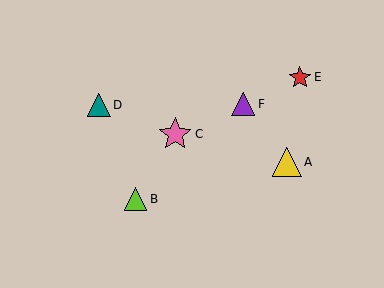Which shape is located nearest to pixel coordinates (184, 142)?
The pink star (labeled C) at (175, 134) is nearest to that location.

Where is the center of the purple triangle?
The center of the purple triangle is at (243, 104).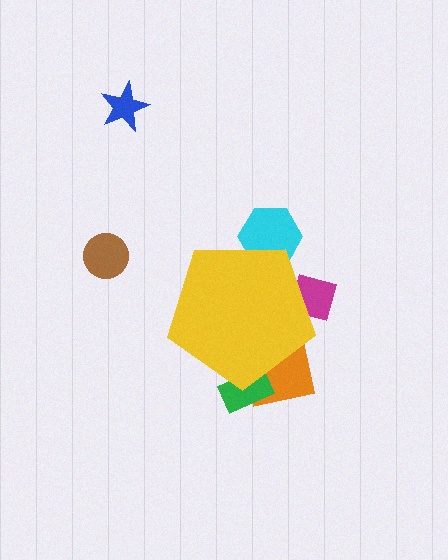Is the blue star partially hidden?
No, the blue star is fully visible.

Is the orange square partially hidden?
Yes, the orange square is partially hidden behind the yellow pentagon.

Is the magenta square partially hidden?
Yes, the magenta square is partially hidden behind the yellow pentagon.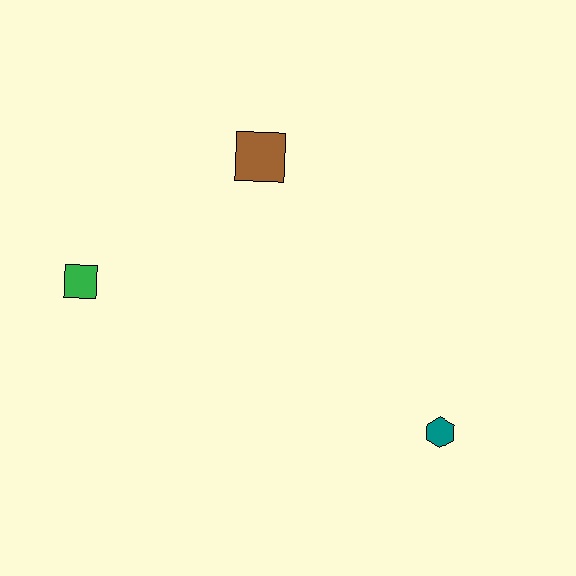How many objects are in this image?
There are 3 objects.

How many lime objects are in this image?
There are no lime objects.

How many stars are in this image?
There are no stars.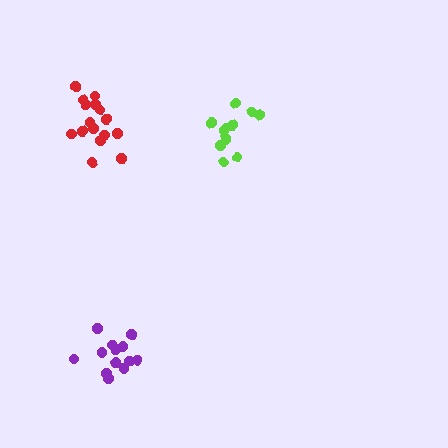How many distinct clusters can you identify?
There are 3 distinct clusters.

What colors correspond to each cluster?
The clusters are colored: lime, red, purple.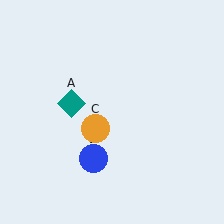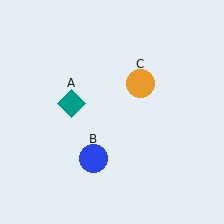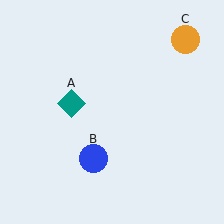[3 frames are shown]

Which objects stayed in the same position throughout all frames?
Teal diamond (object A) and blue circle (object B) remained stationary.